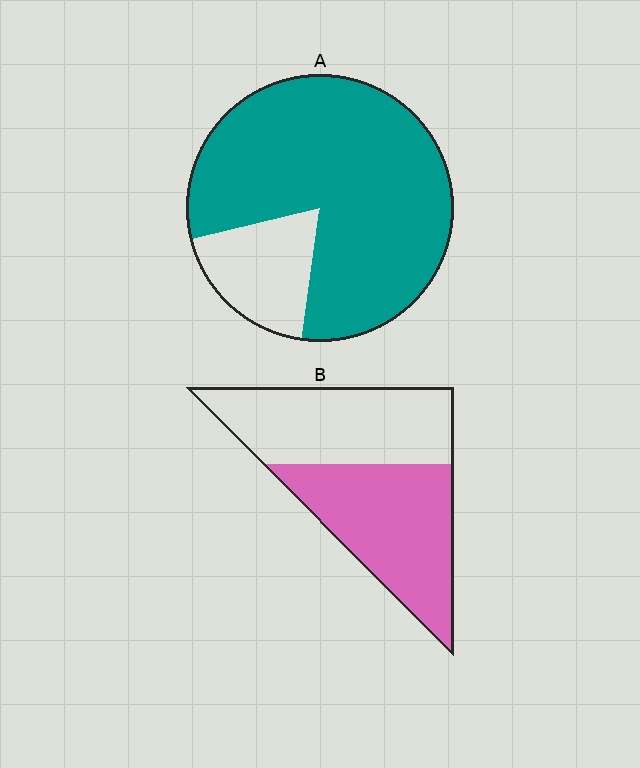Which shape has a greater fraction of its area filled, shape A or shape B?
Shape A.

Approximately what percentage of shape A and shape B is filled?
A is approximately 80% and B is approximately 50%.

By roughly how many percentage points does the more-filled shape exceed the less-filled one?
By roughly 30 percentage points (A over B).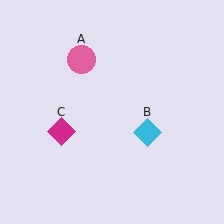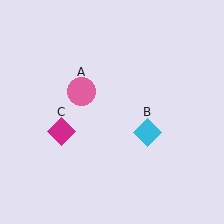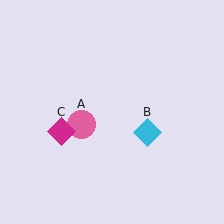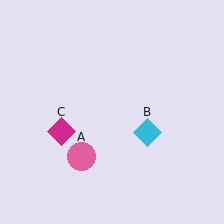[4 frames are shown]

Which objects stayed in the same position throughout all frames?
Cyan diamond (object B) and magenta diamond (object C) remained stationary.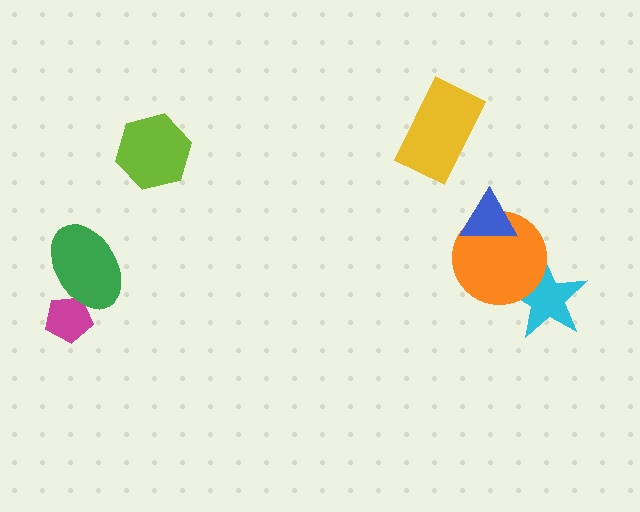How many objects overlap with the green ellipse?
1 object overlaps with the green ellipse.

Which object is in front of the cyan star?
The orange circle is in front of the cyan star.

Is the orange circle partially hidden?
Yes, it is partially covered by another shape.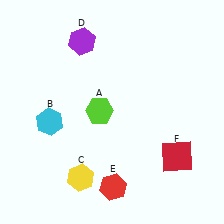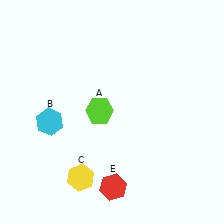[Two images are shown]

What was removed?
The red square (F), the purple hexagon (D) were removed in Image 2.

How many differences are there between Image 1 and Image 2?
There are 2 differences between the two images.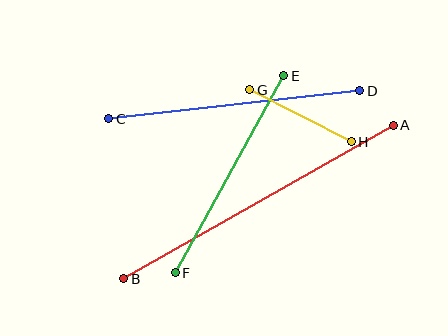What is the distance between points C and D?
The distance is approximately 253 pixels.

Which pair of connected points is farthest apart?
Points A and B are farthest apart.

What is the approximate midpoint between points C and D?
The midpoint is at approximately (234, 105) pixels.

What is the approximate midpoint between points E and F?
The midpoint is at approximately (230, 174) pixels.